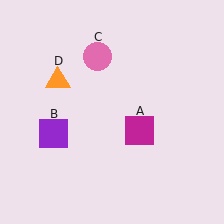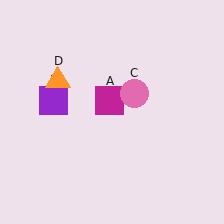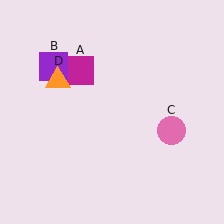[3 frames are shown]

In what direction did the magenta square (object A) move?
The magenta square (object A) moved up and to the left.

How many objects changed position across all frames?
3 objects changed position: magenta square (object A), purple square (object B), pink circle (object C).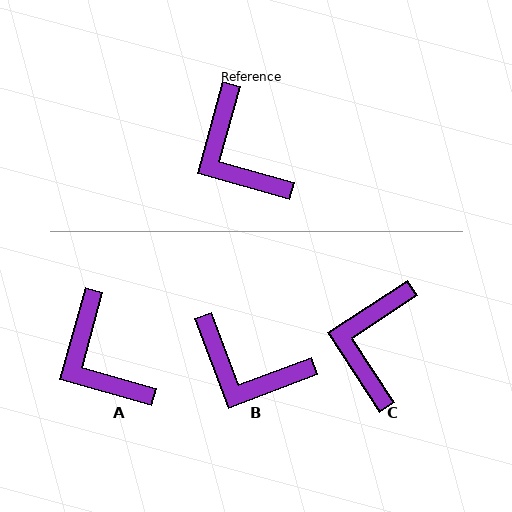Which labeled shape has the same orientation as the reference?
A.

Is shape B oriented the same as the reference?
No, it is off by about 36 degrees.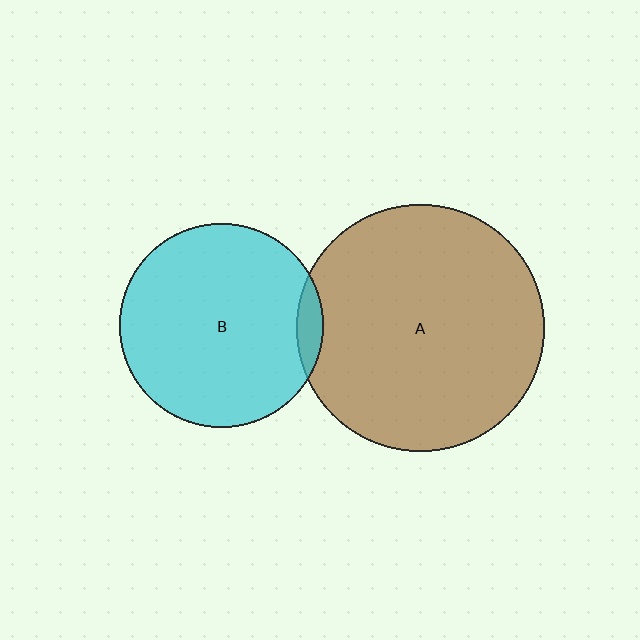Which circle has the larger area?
Circle A (brown).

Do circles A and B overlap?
Yes.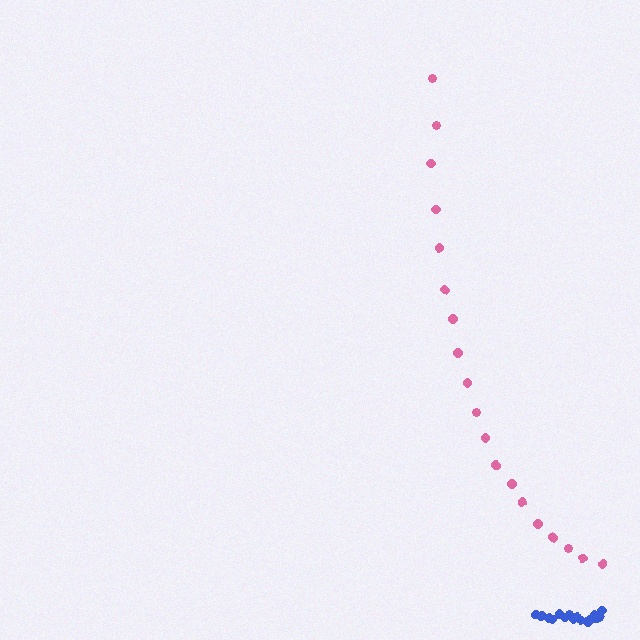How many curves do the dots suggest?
There are 2 distinct paths.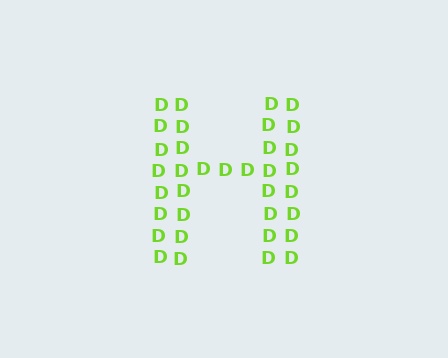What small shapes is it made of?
It is made of small letter D's.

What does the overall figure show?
The overall figure shows the letter H.